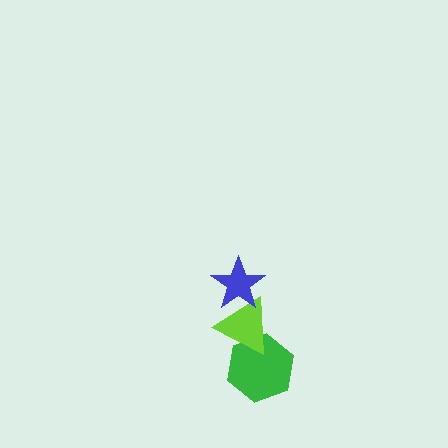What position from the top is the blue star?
The blue star is 1st from the top.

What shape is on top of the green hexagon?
The lime triangle is on top of the green hexagon.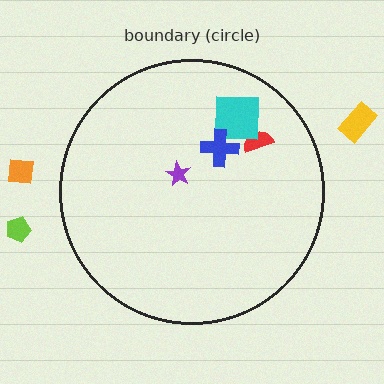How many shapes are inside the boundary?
4 inside, 3 outside.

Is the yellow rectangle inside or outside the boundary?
Outside.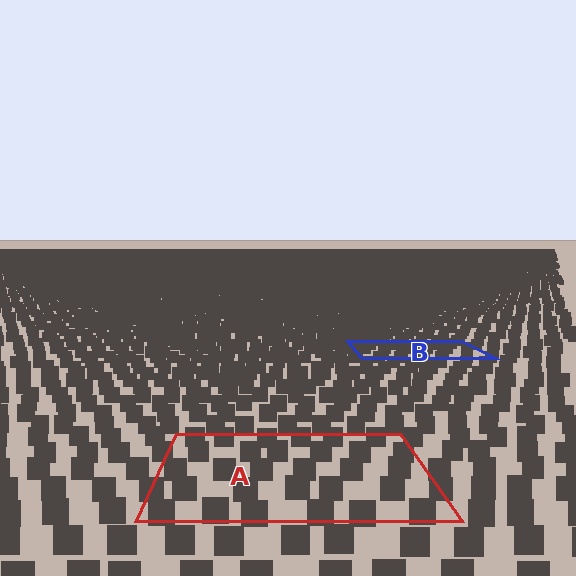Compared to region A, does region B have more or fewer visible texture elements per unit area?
Region B has more texture elements per unit area — they are packed more densely because it is farther away.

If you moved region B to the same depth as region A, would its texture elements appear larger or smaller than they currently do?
They would appear larger. At a closer depth, the same texture elements are projected at a bigger on-screen size.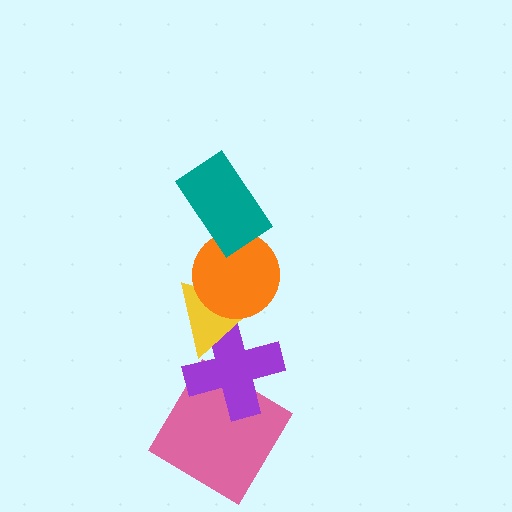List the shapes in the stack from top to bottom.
From top to bottom: the teal rectangle, the orange circle, the yellow triangle, the purple cross, the pink diamond.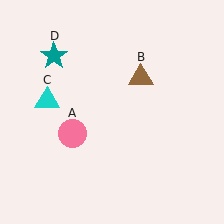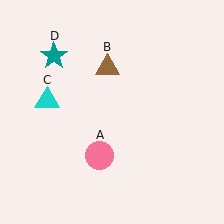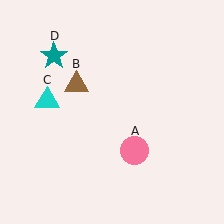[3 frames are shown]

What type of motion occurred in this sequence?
The pink circle (object A), brown triangle (object B) rotated counterclockwise around the center of the scene.